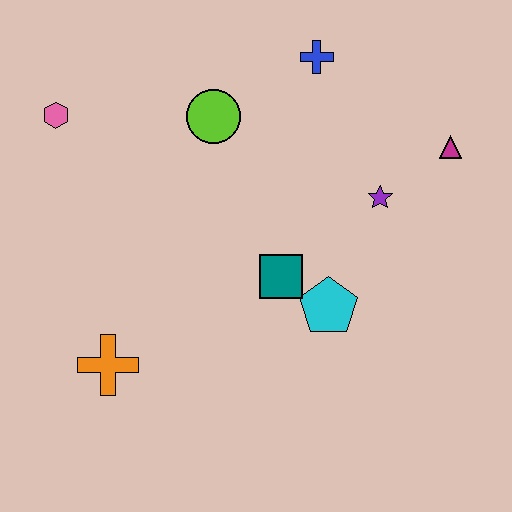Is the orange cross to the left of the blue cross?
Yes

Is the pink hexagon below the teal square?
No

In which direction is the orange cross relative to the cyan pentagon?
The orange cross is to the left of the cyan pentagon.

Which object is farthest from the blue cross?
The orange cross is farthest from the blue cross.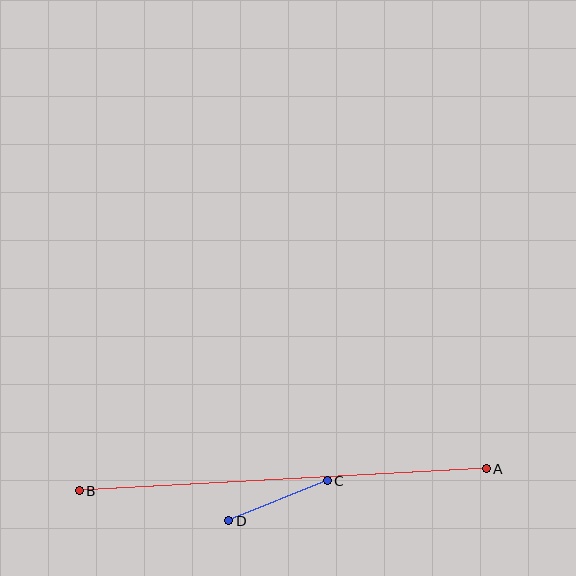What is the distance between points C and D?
The distance is approximately 106 pixels.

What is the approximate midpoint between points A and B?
The midpoint is at approximately (283, 480) pixels.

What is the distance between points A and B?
The distance is approximately 408 pixels.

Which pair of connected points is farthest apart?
Points A and B are farthest apart.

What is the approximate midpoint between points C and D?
The midpoint is at approximately (278, 501) pixels.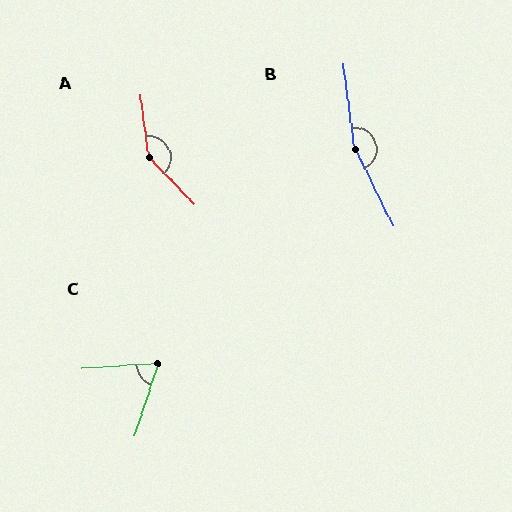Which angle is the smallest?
C, at approximately 68 degrees.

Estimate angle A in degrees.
Approximately 143 degrees.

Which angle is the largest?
B, at approximately 162 degrees.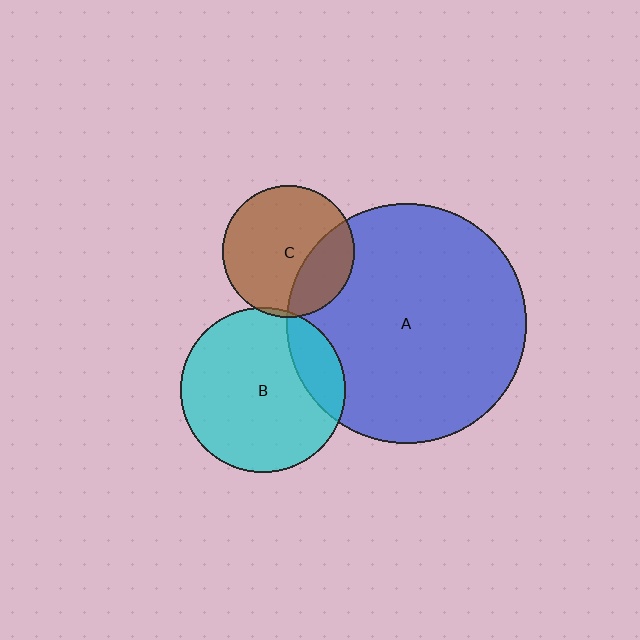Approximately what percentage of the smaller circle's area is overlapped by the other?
Approximately 20%.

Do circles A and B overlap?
Yes.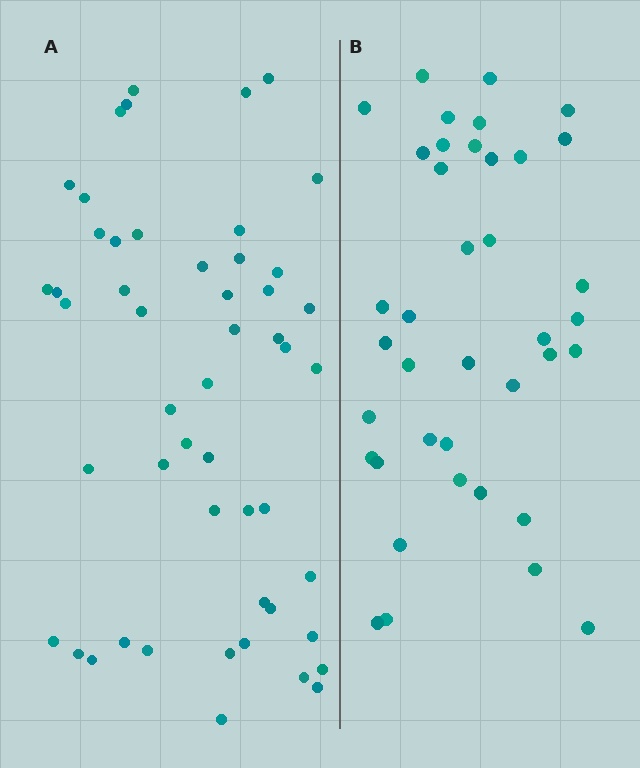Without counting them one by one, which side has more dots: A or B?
Region A (the left region) has more dots.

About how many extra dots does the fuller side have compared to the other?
Region A has roughly 12 or so more dots than region B.